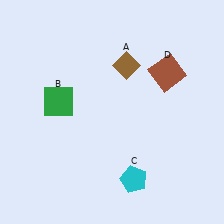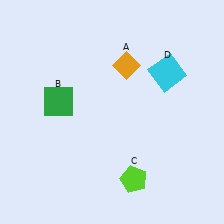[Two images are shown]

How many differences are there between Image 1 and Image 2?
There are 3 differences between the two images.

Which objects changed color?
A changed from brown to orange. C changed from cyan to lime. D changed from brown to cyan.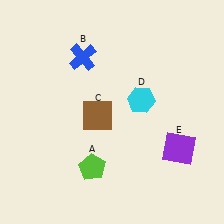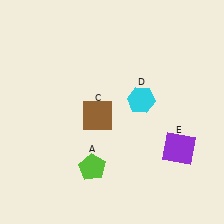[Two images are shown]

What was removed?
The blue cross (B) was removed in Image 2.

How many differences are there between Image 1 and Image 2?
There is 1 difference between the two images.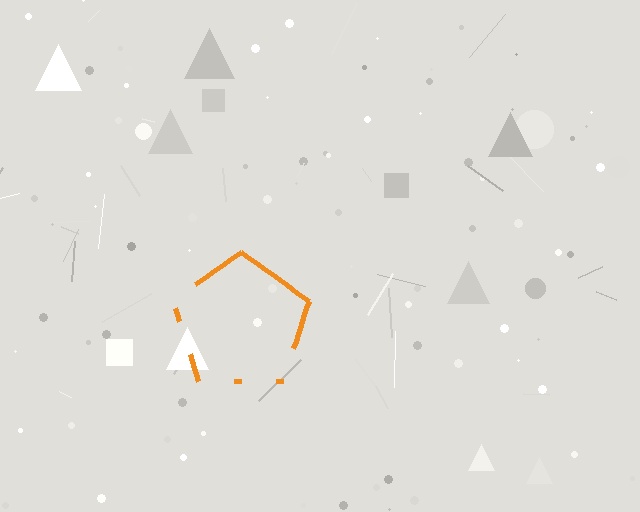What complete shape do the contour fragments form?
The contour fragments form a pentagon.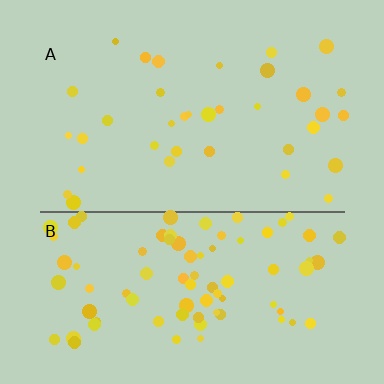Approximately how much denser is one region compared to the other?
Approximately 2.4× — region B over region A.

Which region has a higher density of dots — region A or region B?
B (the bottom).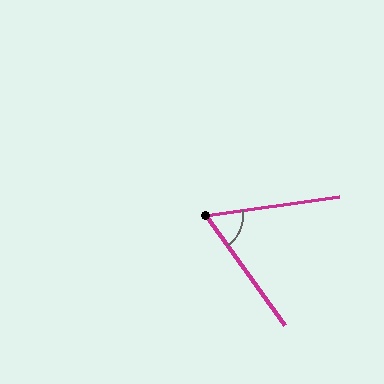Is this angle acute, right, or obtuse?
It is acute.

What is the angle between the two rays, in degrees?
Approximately 62 degrees.